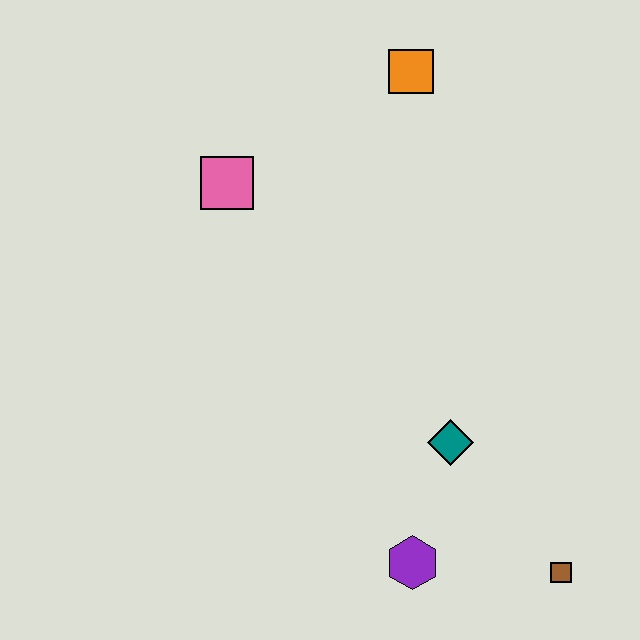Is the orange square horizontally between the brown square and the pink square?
Yes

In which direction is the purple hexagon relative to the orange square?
The purple hexagon is below the orange square.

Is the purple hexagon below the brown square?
No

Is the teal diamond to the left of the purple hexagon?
No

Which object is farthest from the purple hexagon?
The orange square is farthest from the purple hexagon.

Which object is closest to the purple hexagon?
The teal diamond is closest to the purple hexagon.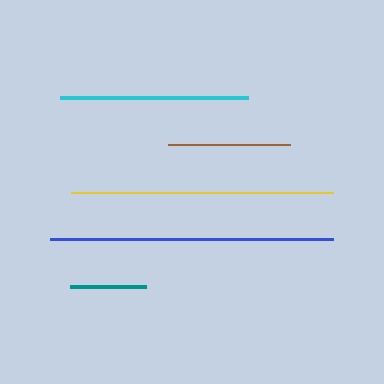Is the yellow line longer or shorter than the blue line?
The blue line is longer than the yellow line.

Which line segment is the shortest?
The teal line is the shortest at approximately 76 pixels.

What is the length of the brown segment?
The brown segment is approximately 122 pixels long.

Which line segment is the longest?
The blue line is the longest at approximately 283 pixels.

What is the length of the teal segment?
The teal segment is approximately 76 pixels long.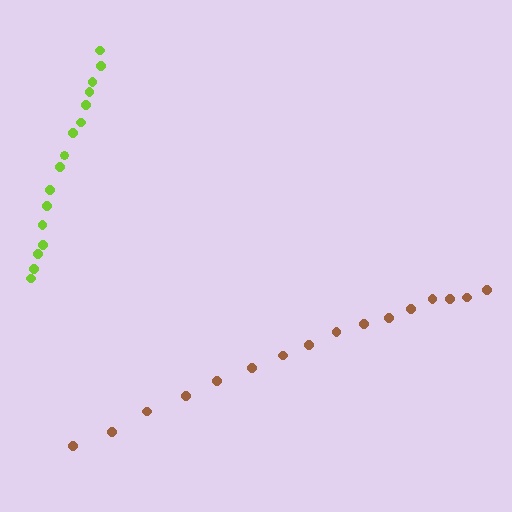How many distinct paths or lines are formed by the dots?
There are 2 distinct paths.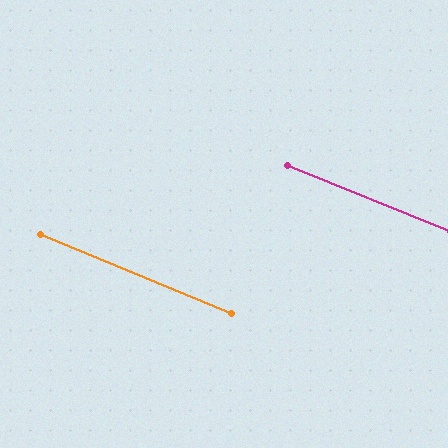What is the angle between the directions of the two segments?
Approximately 1 degree.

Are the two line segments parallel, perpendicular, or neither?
Parallel — their directions differ by only 0.5°.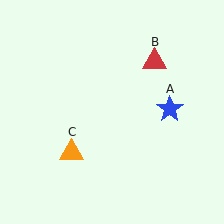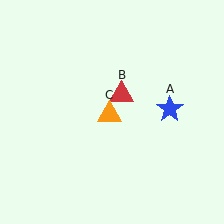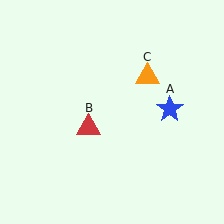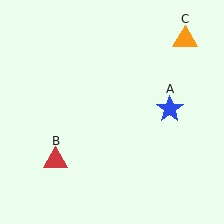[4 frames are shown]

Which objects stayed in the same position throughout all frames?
Blue star (object A) remained stationary.